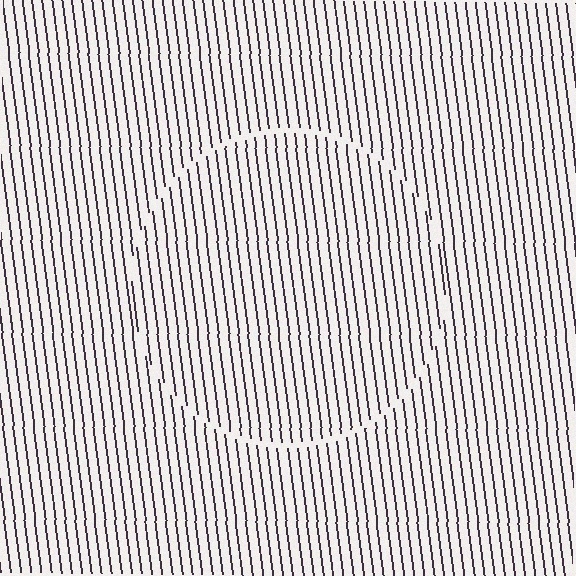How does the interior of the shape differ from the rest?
The interior of the shape contains the same grating, shifted by half a period — the contour is defined by the phase discontinuity where line-ends from the inner and outer gratings abut.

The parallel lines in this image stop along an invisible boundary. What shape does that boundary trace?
An illusory circle. The interior of the shape contains the same grating, shifted by half a period — the contour is defined by the phase discontinuity where line-ends from the inner and outer gratings abut.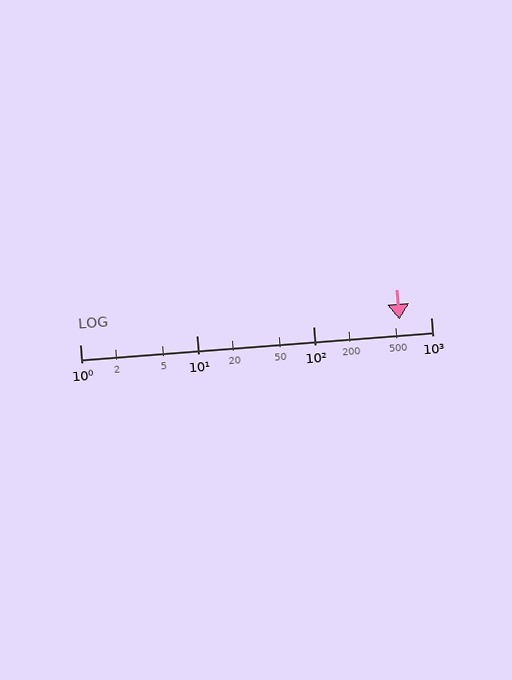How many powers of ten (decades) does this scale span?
The scale spans 3 decades, from 1 to 1000.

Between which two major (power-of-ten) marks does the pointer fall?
The pointer is between 100 and 1000.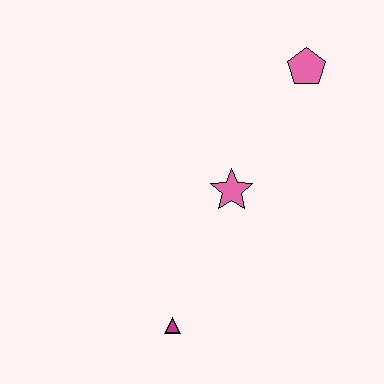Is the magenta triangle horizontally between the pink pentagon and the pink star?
No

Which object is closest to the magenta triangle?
The pink star is closest to the magenta triangle.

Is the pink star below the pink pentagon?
Yes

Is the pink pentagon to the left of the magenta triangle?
No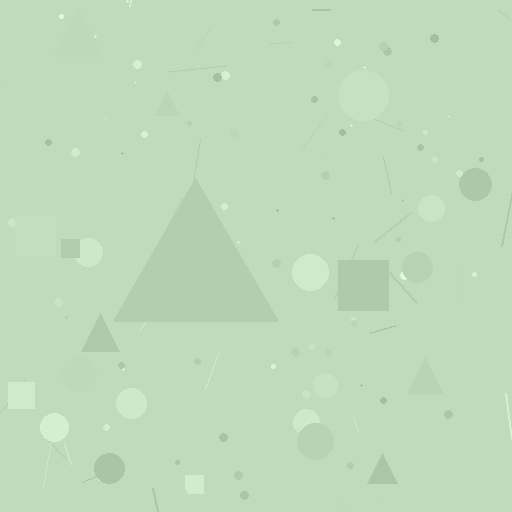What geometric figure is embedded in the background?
A triangle is embedded in the background.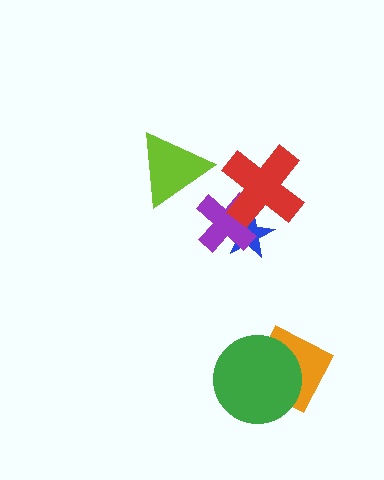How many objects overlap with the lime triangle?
0 objects overlap with the lime triangle.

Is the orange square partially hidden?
Yes, it is partially covered by another shape.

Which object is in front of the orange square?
The green circle is in front of the orange square.